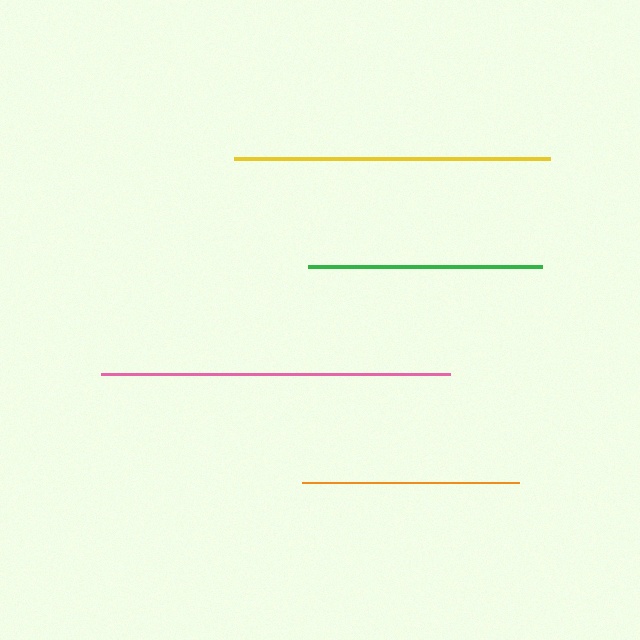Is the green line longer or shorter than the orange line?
The green line is longer than the orange line.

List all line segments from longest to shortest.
From longest to shortest: pink, yellow, green, orange.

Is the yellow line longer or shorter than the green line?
The yellow line is longer than the green line.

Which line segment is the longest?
The pink line is the longest at approximately 349 pixels.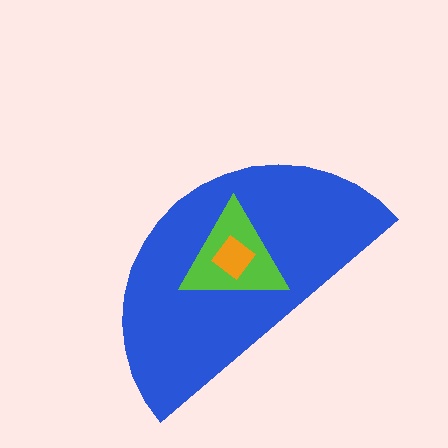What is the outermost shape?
The blue semicircle.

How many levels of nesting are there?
3.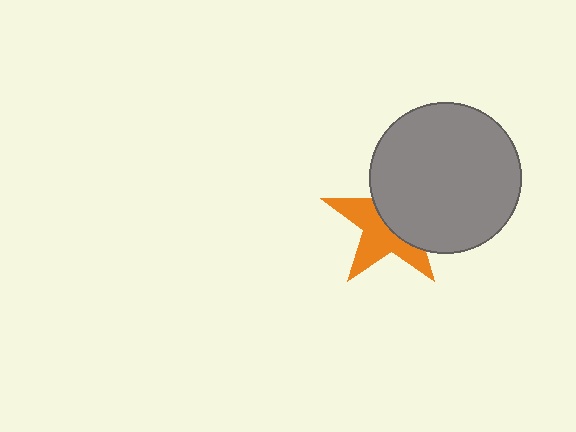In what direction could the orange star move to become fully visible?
The orange star could move toward the lower-left. That would shift it out from behind the gray circle entirely.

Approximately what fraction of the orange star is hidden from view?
Roughly 51% of the orange star is hidden behind the gray circle.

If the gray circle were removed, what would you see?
You would see the complete orange star.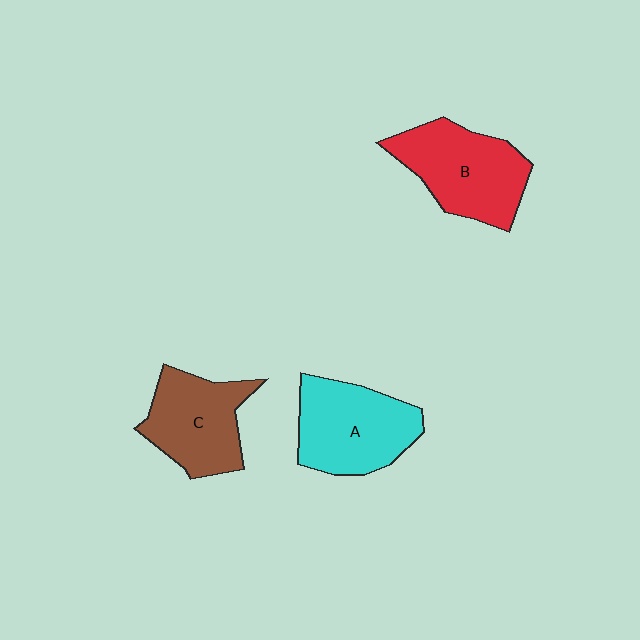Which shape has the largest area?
Shape B (red).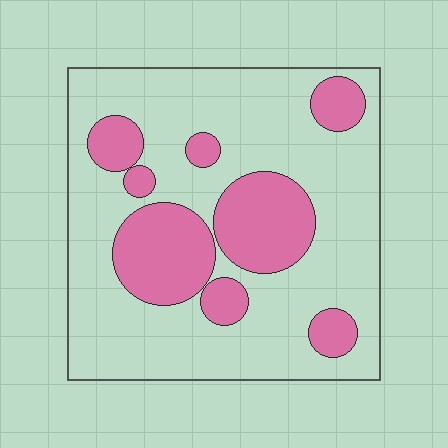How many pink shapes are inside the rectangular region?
8.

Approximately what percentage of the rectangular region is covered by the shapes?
Approximately 30%.